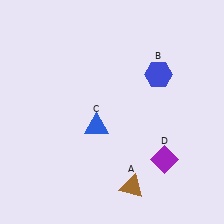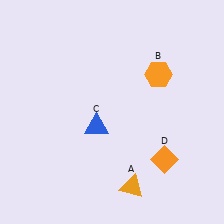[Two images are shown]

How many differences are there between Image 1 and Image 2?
There are 3 differences between the two images.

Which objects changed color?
A changed from brown to orange. B changed from blue to orange. D changed from purple to orange.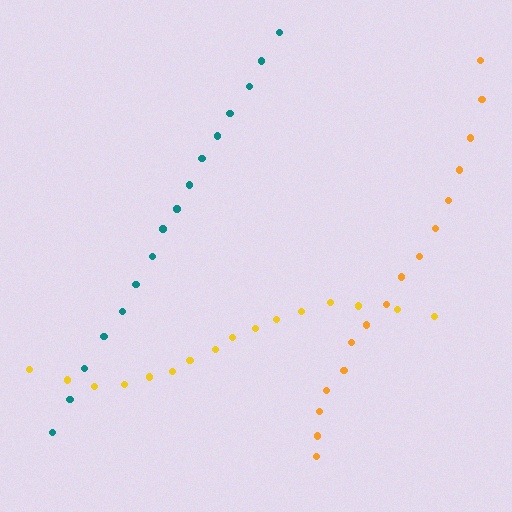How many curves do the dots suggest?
There are 3 distinct paths.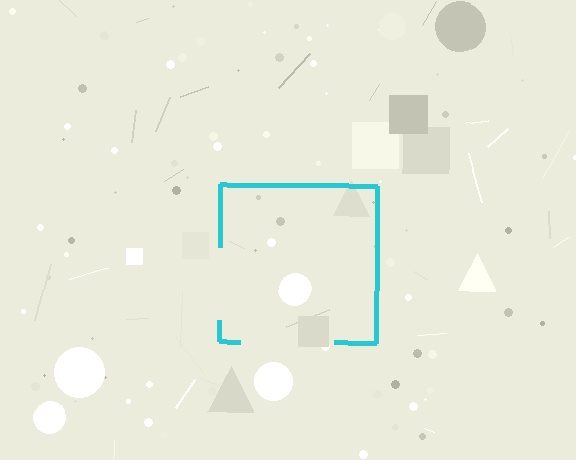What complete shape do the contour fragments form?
The contour fragments form a square.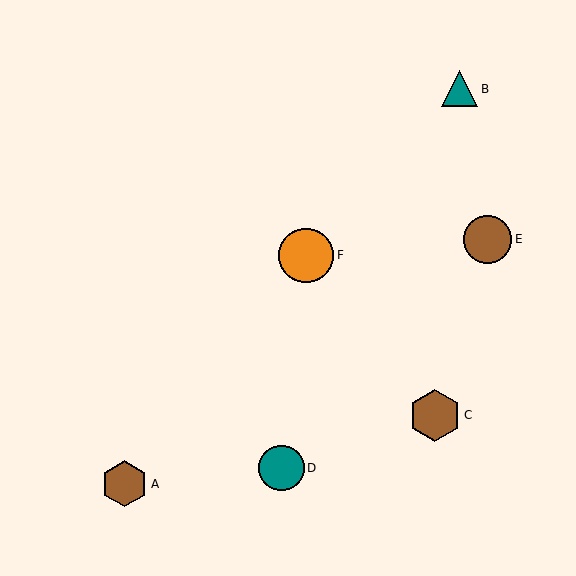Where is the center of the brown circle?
The center of the brown circle is at (488, 239).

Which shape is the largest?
The orange circle (labeled F) is the largest.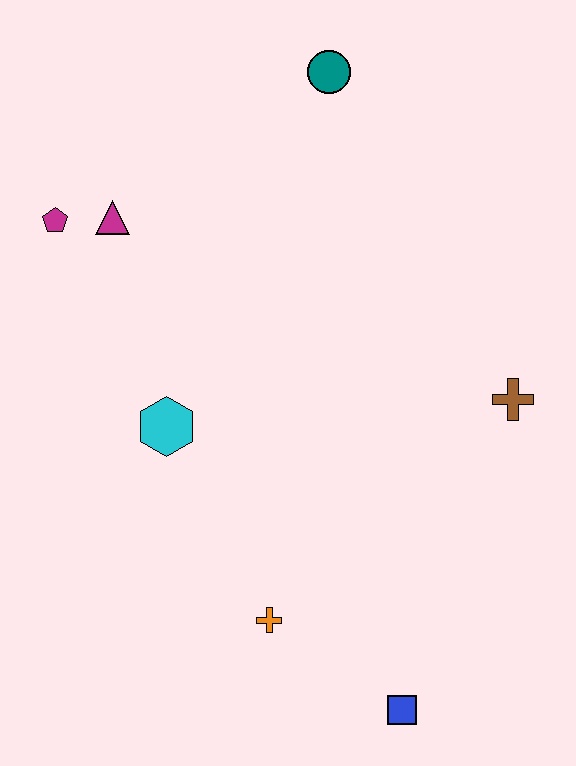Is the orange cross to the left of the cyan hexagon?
No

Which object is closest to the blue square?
The orange cross is closest to the blue square.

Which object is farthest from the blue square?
The teal circle is farthest from the blue square.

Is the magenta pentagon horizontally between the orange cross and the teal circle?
No